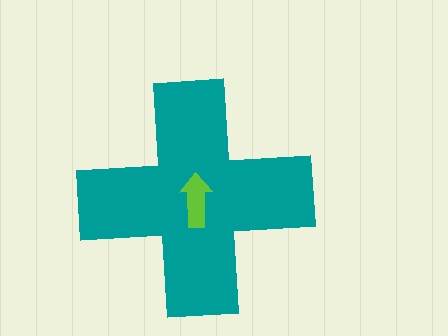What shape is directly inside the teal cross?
The lime arrow.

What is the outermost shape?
The teal cross.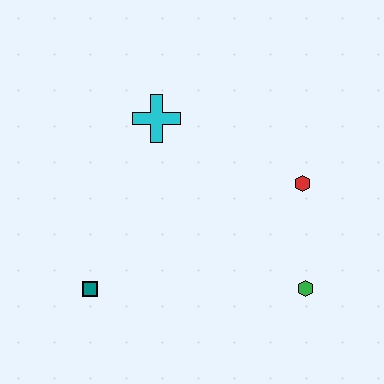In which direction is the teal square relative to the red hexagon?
The teal square is to the left of the red hexagon.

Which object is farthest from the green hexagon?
The cyan cross is farthest from the green hexagon.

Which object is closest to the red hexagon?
The green hexagon is closest to the red hexagon.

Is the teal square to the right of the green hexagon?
No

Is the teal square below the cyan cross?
Yes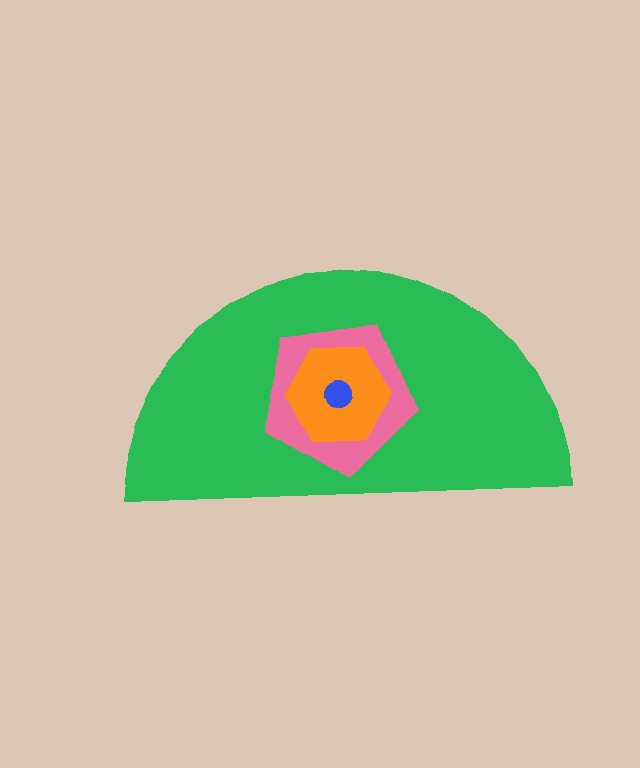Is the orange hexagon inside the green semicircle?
Yes.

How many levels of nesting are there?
4.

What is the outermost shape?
The green semicircle.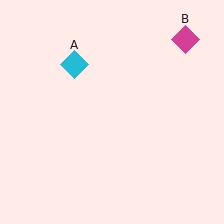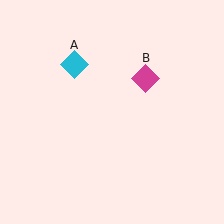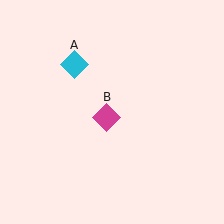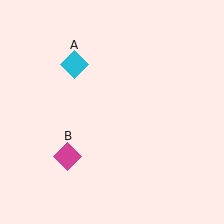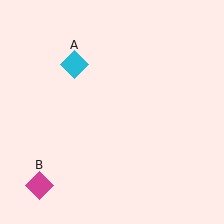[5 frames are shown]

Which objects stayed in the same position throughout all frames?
Cyan diamond (object A) remained stationary.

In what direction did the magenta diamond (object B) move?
The magenta diamond (object B) moved down and to the left.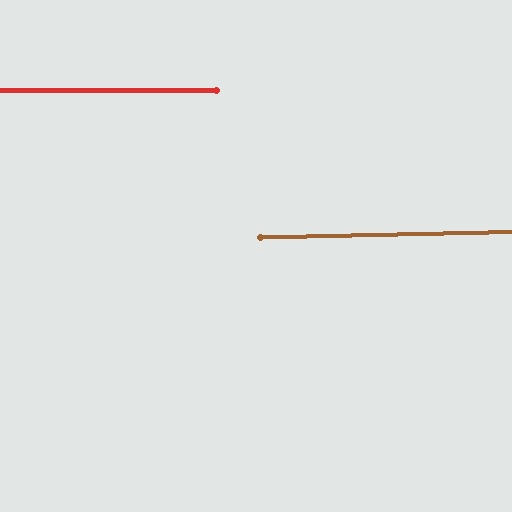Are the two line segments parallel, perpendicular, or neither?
Parallel — their directions differ by only 1.4°.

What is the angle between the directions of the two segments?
Approximately 1 degree.